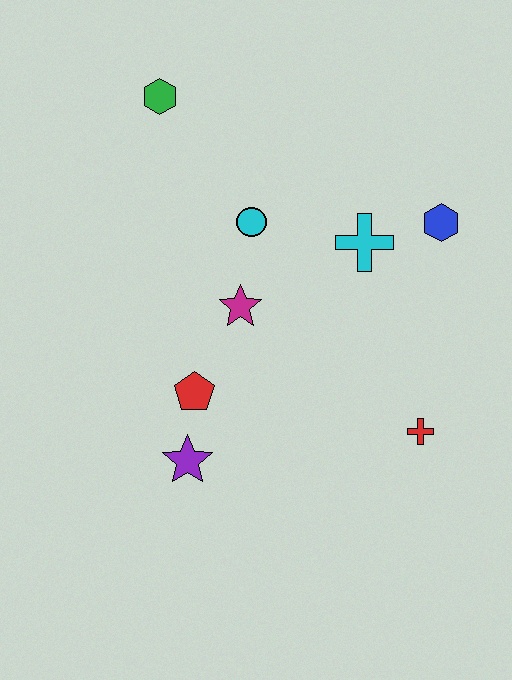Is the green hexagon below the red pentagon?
No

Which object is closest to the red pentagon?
The purple star is closest to the red pentagon.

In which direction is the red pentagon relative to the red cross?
The red pentagon is to the left of the red cross.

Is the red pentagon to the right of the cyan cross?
No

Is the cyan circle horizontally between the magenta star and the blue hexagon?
Yes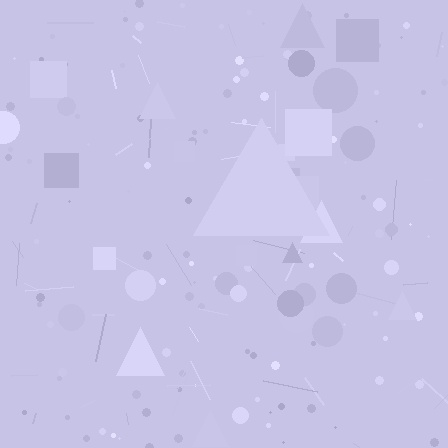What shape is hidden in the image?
A triangle is hidden in the image.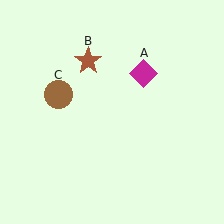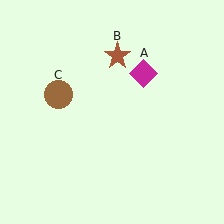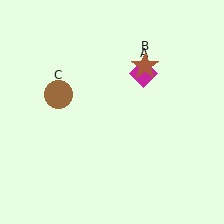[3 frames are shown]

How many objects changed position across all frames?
1 object changed position: brown star (object B).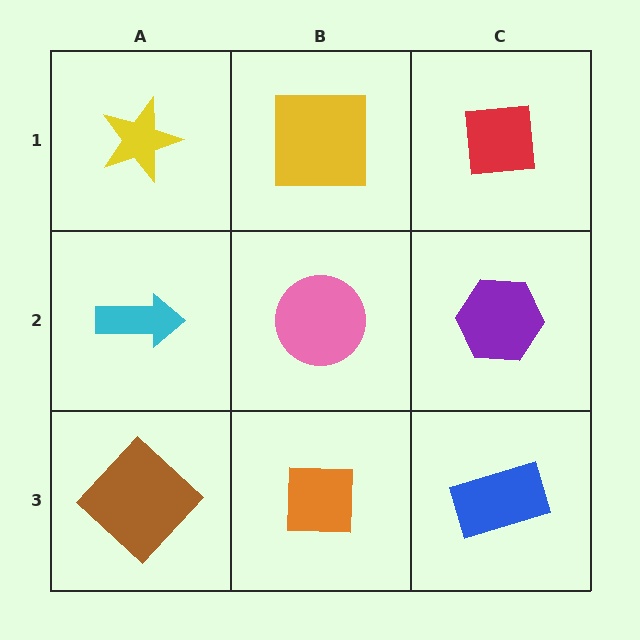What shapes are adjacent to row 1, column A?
A cyan arrow (row 2, column A), a yellow square (row 1, column B).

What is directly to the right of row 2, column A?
A pink circle.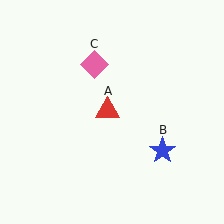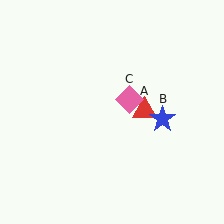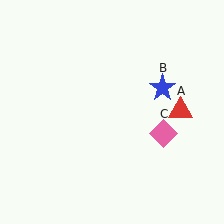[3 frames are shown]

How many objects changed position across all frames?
3 objects changed position: red triangle (object A), blue star (object B), pink diamond (object C).